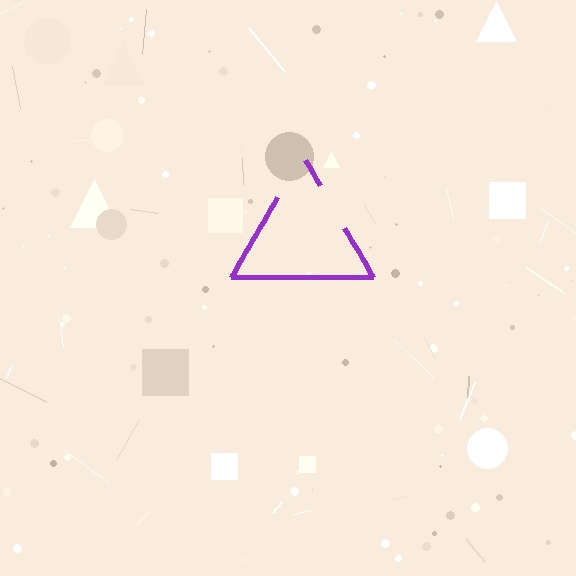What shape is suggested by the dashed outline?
The dashed outline suggests a triangle.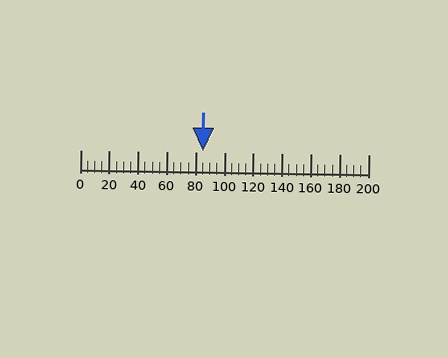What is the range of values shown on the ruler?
The ruler shows values from 0 to 200.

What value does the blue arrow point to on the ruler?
The blue arrow points to approximately 85.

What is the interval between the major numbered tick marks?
The major tick marks are spaced 20 units apart.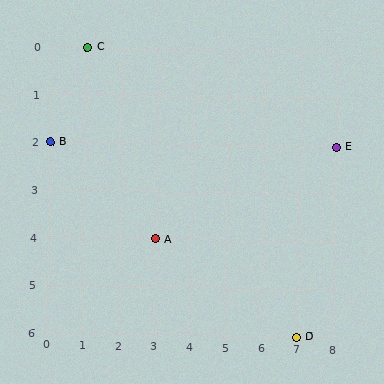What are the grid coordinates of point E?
Point E is at grid coordinates (8, 2).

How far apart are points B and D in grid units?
Points B and D are 7 columns and 4 rows apart (about 8.1 grid units diagonally).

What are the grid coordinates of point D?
Point D is at grid coordinates (7, 6).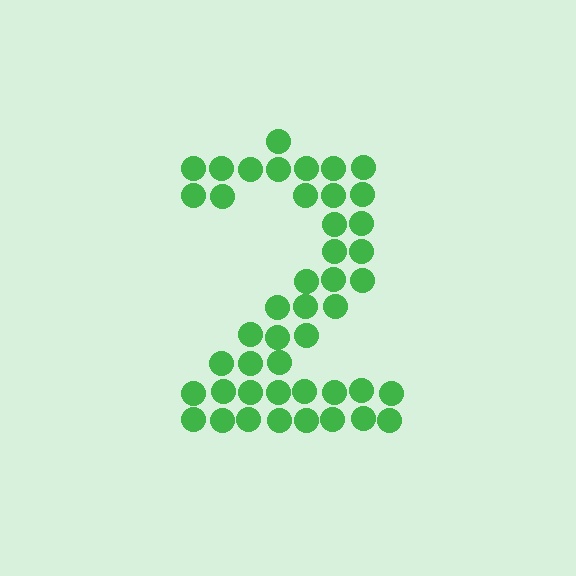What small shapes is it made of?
It is made of small circles.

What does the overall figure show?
The overall figure shows the digit 2.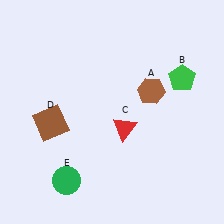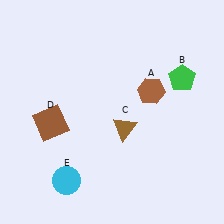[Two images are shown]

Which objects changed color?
C changed from red to brown. E changed from green to cyan.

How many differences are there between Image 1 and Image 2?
There are 2 differences between the two images.